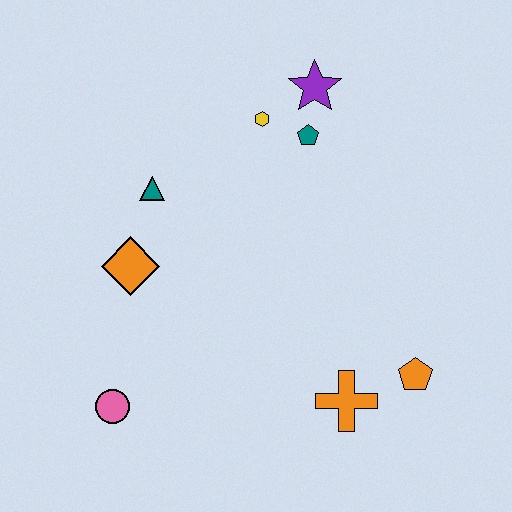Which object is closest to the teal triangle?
The orange diamond is closest to the teal triangle.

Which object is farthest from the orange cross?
The purple star is farthest from the orange cross.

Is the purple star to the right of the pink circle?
Yes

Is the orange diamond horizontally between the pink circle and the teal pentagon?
Yes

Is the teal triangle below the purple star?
Yes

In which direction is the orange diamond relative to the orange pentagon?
The orange diamond is to the left of the orange pentagon.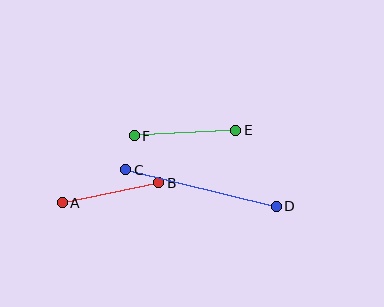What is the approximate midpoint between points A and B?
The midpoint is at approximately (110, 193) pixels.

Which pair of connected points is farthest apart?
Points C and D are farthest apart.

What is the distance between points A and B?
The distance is approximately 98 pixels.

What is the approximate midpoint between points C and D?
The midpoint is at approximately (201, 188) pixels.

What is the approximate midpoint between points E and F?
The midpoint is at approximately (185, 133) pixels.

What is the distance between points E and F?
The distance is approximately 101 pixels.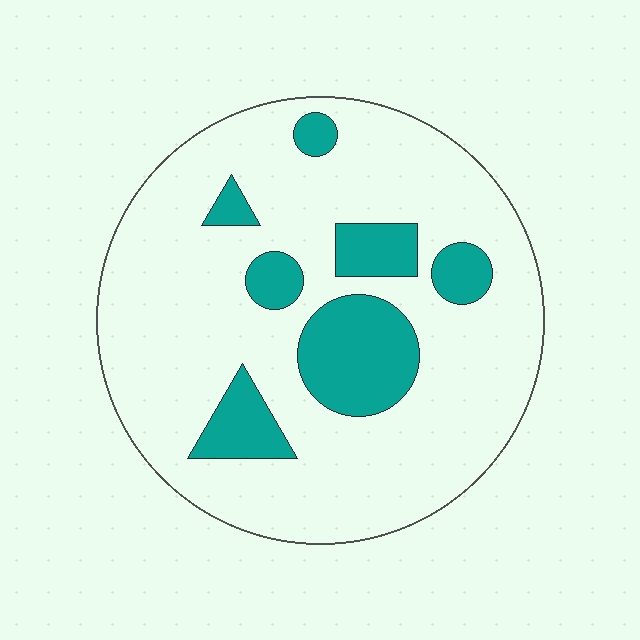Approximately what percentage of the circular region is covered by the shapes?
Approximately 20%.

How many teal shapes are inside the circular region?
7.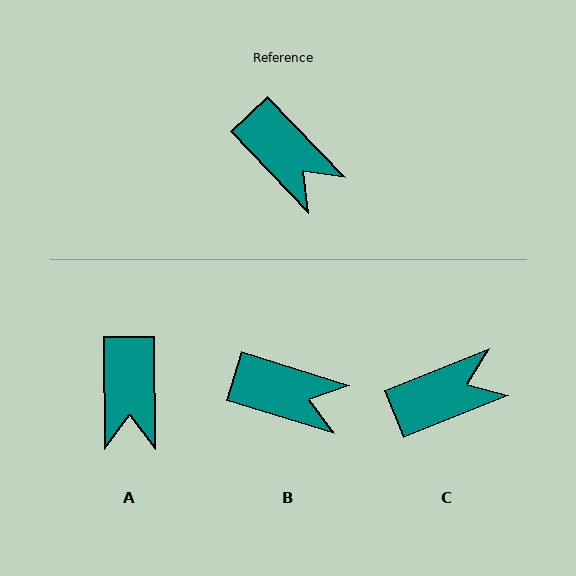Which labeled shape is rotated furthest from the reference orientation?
C, about 68 degrees away.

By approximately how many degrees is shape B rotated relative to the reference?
Approximately 29 degrees counter-clockwise.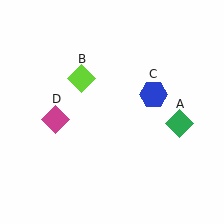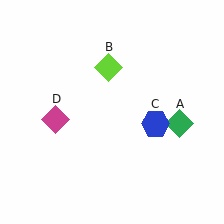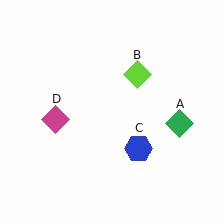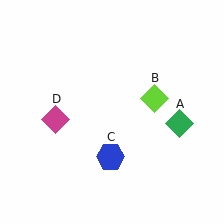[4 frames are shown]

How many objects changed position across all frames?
2 objects changed position: lime diamond (object B), blue hexagon (object C).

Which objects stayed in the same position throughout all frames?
Green diamond (object A) and magenta diamond (object D) remained stationary.